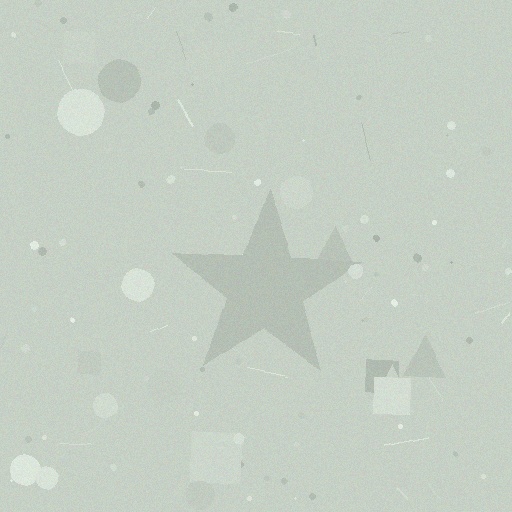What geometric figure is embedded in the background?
A star is embedded in the background.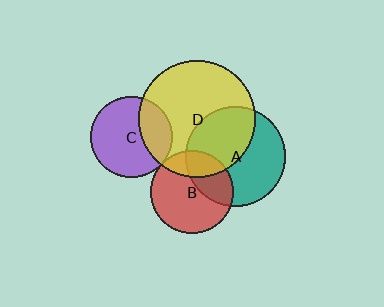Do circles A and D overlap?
Yes.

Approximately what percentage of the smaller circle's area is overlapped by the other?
Approximately 45%.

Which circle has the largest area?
Circle D (yellow).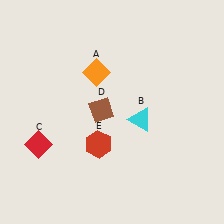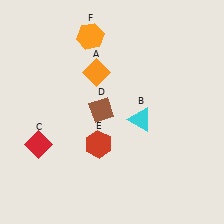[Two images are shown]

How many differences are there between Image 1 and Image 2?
There is 1 difference between the two images.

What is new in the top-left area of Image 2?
An orange hexagon (F) was added in the top-left area of Image 2.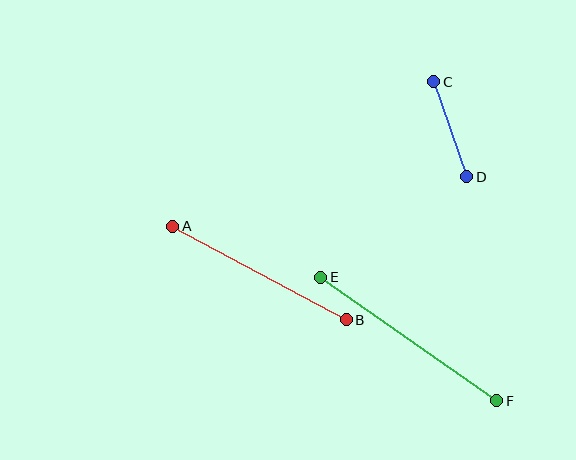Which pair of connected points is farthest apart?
Points E and F are farthest apart.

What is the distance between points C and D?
The distance is approximately 100 pixels.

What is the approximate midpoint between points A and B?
The midpoint is at approximately (260, 273) pixels.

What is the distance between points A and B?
The distance is approximately 197 pixels.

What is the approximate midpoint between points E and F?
The midpoint is at approximately (409, 339) pixels.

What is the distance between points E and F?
The distance is approximately 215 pixels.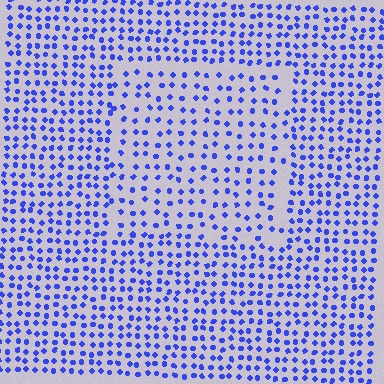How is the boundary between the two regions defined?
The boundary is defined by a change in element density (approximately 1.6x ratio). All elements are the same color, size, and shape.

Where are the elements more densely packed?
The elements are more densely packed outside the rectangle boundary.